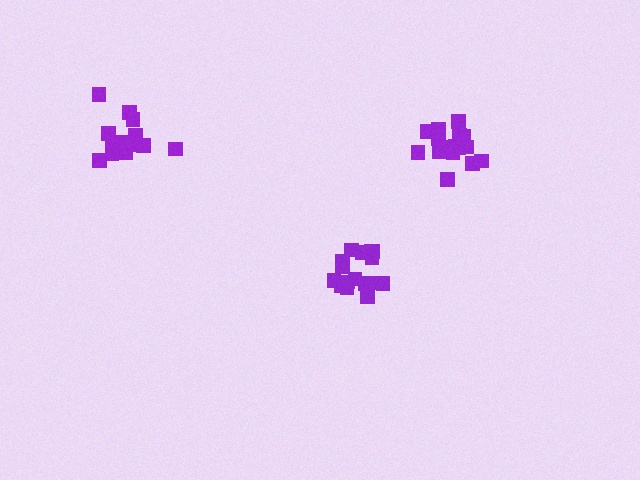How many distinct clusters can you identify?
There are 3 distinct clusters.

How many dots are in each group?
Group 1: 18 dots, Group 2: 16 dots, Group 3: 14 dots (48 total).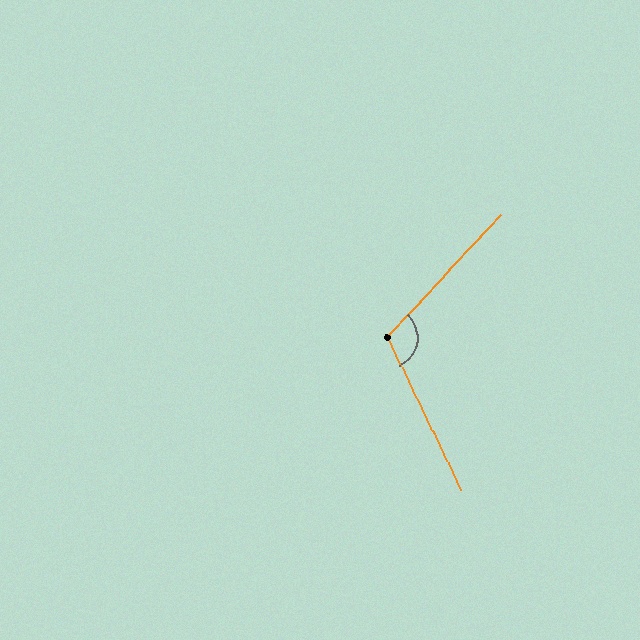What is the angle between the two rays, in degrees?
Approximately 111 degrees.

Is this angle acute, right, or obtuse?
It is obtuse.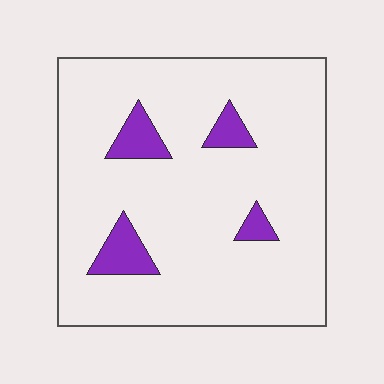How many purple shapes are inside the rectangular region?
4.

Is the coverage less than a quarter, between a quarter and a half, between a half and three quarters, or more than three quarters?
Less than a quarter.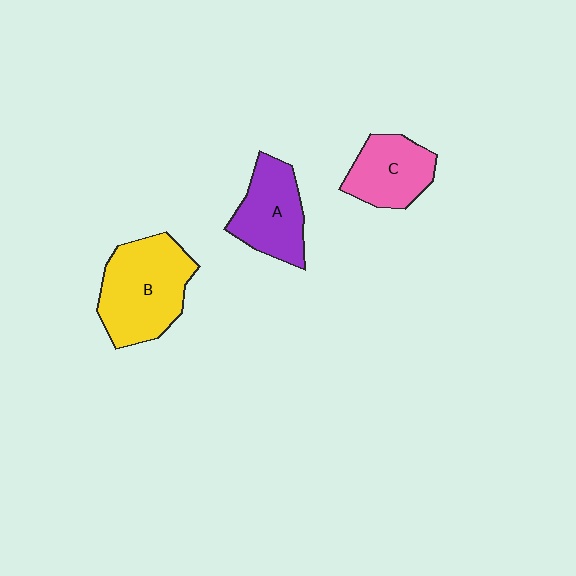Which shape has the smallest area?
Shape C (pink).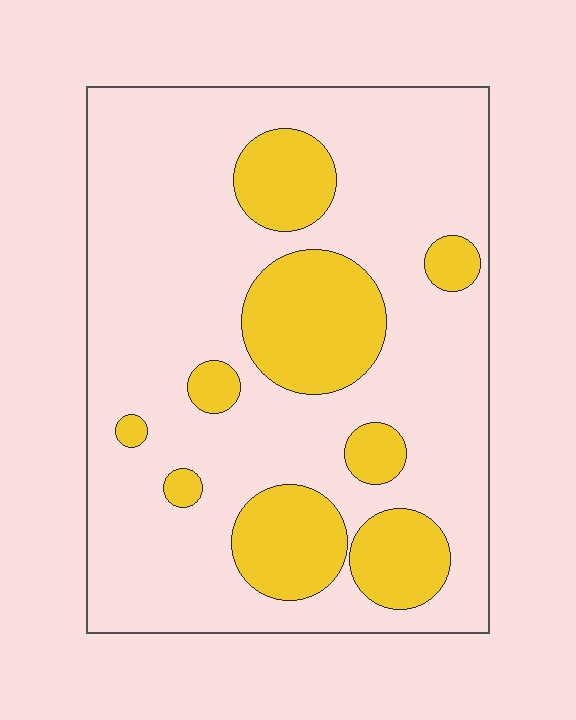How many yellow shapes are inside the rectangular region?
9.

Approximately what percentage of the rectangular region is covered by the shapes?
Approximately 25%.